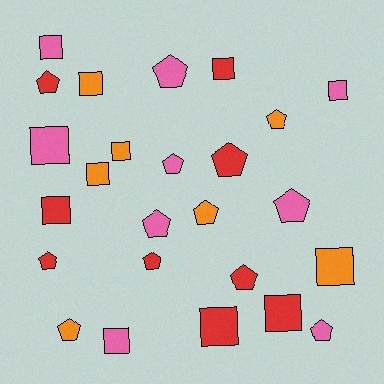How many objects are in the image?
There are 25 objects.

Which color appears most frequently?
Pink, with 9 objects.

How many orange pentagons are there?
There are 3 orange pentagons.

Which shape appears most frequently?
Pentagon, with 13 objects.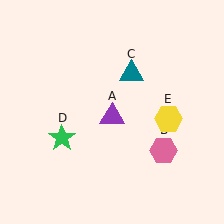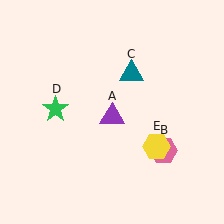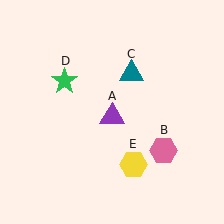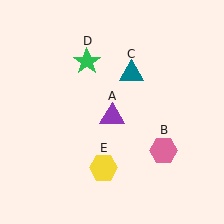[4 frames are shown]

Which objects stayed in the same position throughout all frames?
Purple triangle (object A) and pink hexagon (object B) and teal triangle (object C) remained stationary.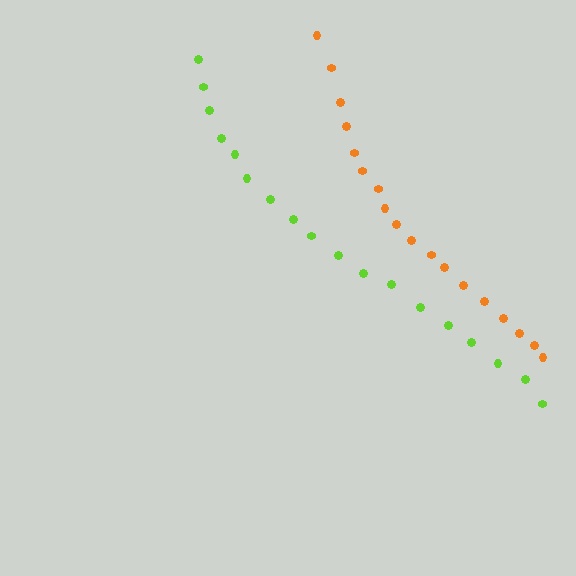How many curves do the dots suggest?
There are 2 distinct paths.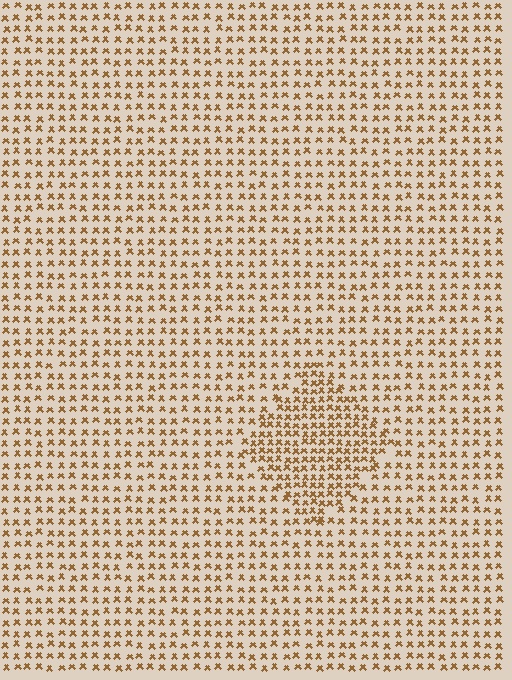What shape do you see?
I see a diamond.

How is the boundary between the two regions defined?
The boundary is defined by a change in element density (approximately 1.7x ratio). All elements are the same color, size, and shape.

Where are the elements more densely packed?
The elements are more densely packed inside the diamond boundary.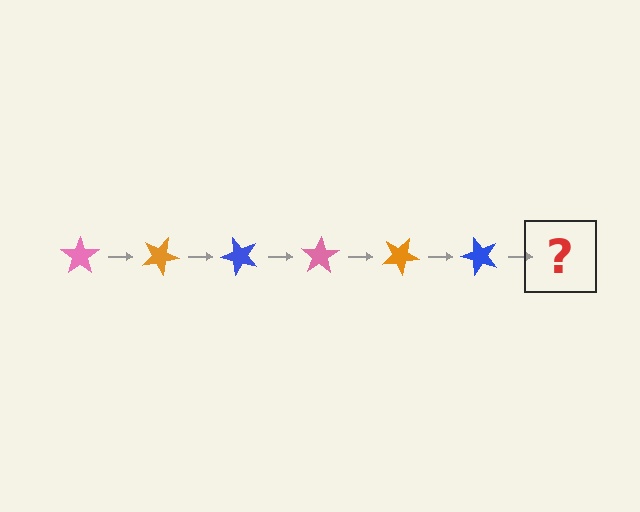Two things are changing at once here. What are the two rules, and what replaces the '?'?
The two rules are that it rotates 25 degrees each step and the color cycles through pink, orange, and blue. The '?' should be a pink star, rotated 150 degrees from the start.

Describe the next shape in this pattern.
It should be a pink star, rotated 150 degrees from the start.